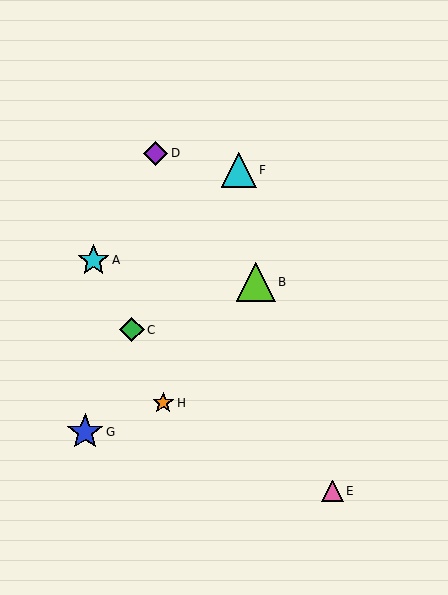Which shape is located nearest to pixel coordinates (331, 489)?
The pink triangle (labeled E) at (333, 491) is nearest to that location.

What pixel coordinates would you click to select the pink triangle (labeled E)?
Click at (333, 491) to select the pink triangle E.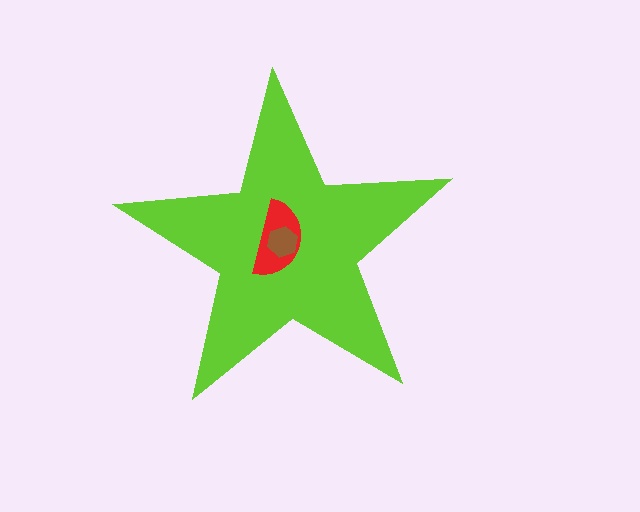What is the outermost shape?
The lime star.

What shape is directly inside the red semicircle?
The brown hexagon.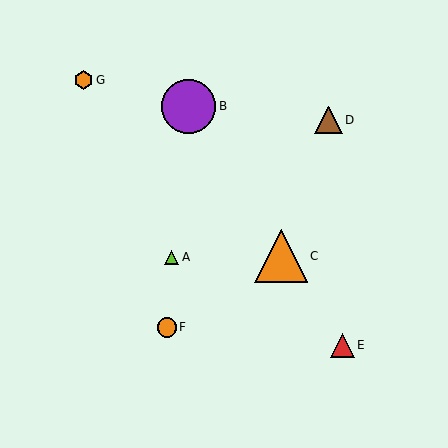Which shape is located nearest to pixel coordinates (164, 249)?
The lime triangle (labeled A) at (172, 257) is nearest to that location.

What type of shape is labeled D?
Shape D is a brown triangle.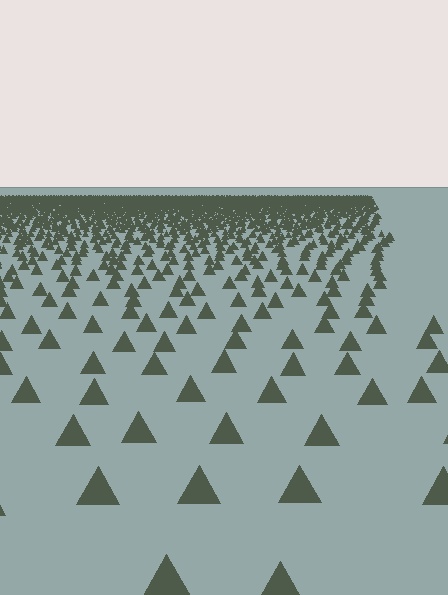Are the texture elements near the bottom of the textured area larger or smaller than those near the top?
Larger. Near the bottom, elements are closer to the viewer and appear at a bigger on-screen size.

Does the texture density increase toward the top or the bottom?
Density increases toward the top.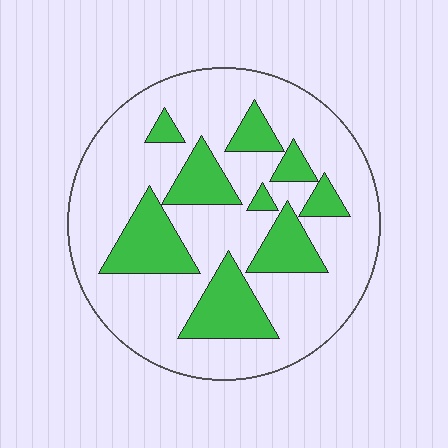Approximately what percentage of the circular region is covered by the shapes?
Approximately 25%.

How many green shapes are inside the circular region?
9.